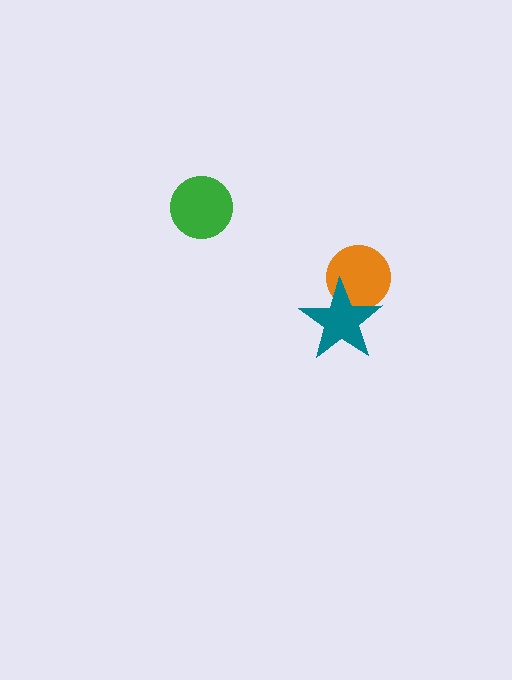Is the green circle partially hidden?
No, no other shape covers it.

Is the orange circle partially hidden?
Yes, it is partially covered by another shape.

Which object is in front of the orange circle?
The teal star is in front of the orange circle.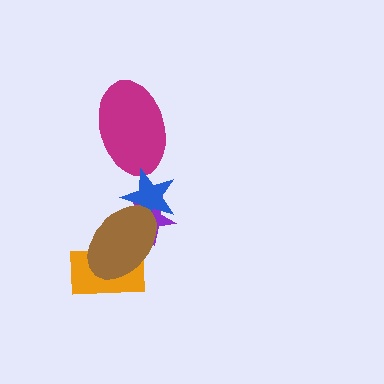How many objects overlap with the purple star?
2 objects overlap with the purple star.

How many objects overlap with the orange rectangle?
1 object overlaps with the orange rectangle.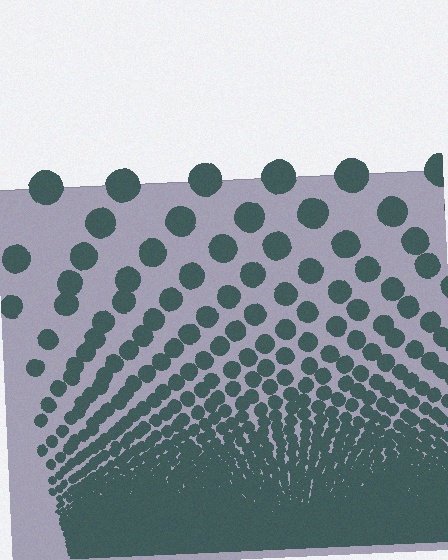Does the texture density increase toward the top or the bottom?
Density increases toward the bottom.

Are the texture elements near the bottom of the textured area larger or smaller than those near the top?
Smaller. The gradient is inverted — elements near the bottom are smaller and denser.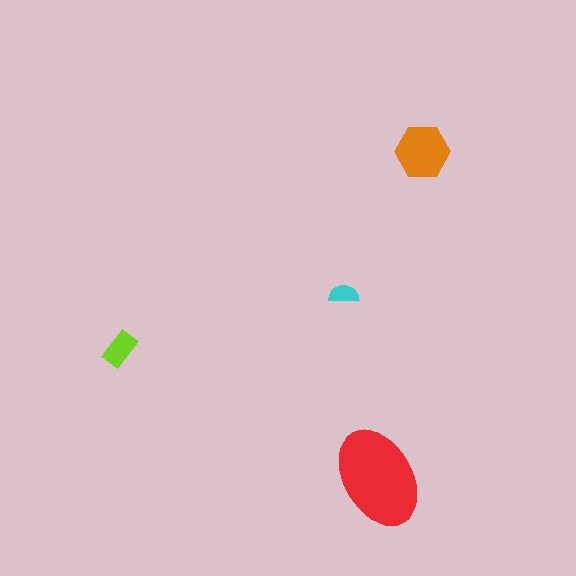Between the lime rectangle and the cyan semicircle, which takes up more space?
The lime rectangle.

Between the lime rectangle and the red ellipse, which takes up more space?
The red ellipse.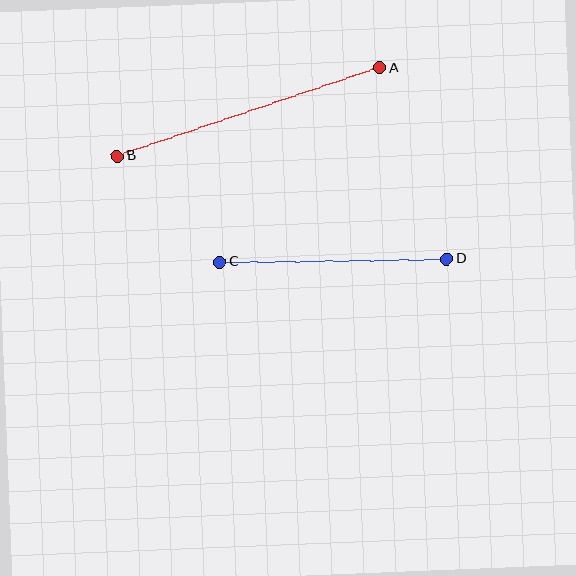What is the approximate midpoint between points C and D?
The midpoint is at approximately (333, 260) pixels.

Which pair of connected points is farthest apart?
Points A and B are farthest apart.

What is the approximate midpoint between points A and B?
The midpoint is at approximately (249, 112) pixels.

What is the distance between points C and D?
The distance is approximately 227 pixels.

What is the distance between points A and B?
The distance is approximately 277 pixels.